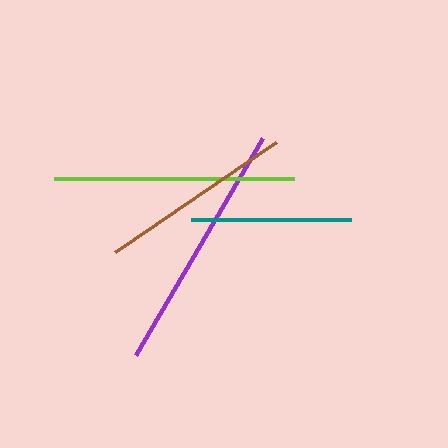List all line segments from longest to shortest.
From longest to shortest: purple, lime, brown, teal.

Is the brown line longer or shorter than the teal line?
The brown line is longer than the teal line.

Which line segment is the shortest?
The teal line is the shortest at approximately 160 pixels.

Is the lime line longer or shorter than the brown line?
The lime line is longer than the brown line.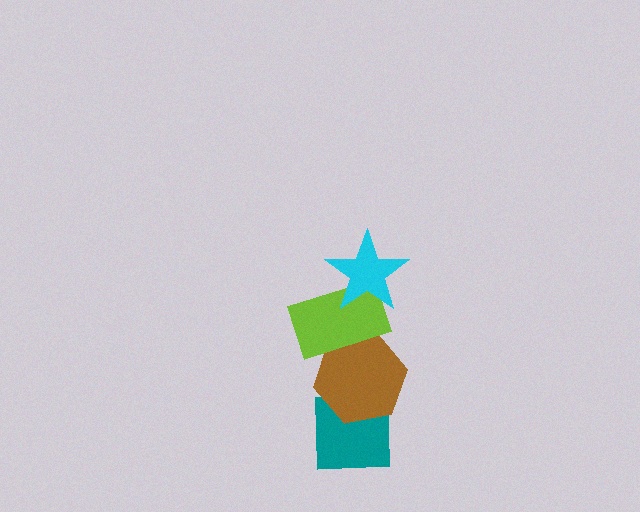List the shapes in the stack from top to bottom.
From top to bottom: the cyan star, the lime rectangle, the brown hexagon, the teal square.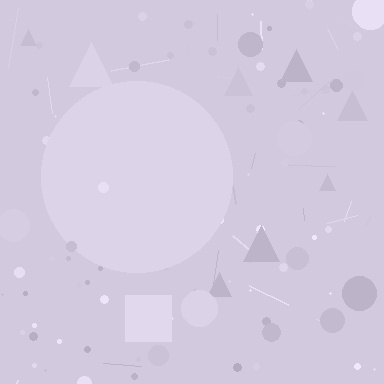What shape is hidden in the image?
A circle is hidden in the image.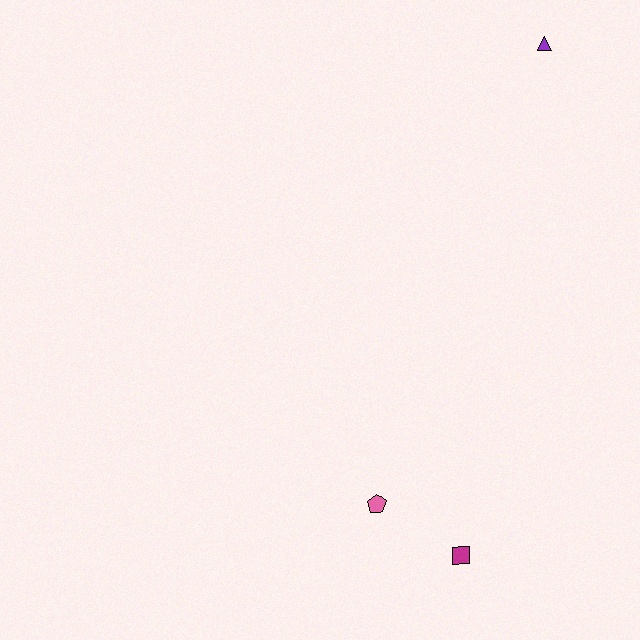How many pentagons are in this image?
There is 1 pentagon.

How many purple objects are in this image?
There is 1 purple object.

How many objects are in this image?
There are 3 objects.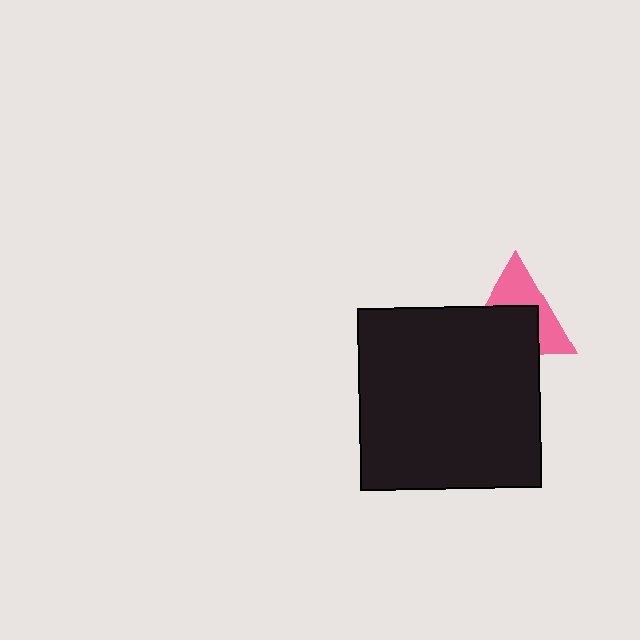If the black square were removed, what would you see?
You would see the complete pink triangle.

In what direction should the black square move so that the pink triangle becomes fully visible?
The black square should move down. That is the shortest direction to clear the overlap and leave the pink triangle fully visible.